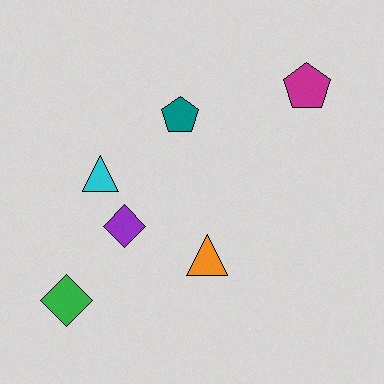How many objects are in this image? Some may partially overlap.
There are 6 objects.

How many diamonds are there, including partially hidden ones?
There are 2 diamonds.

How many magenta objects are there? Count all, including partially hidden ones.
There is 1 magenta object.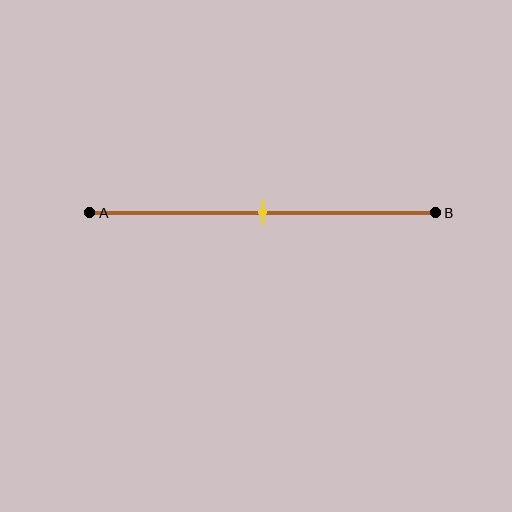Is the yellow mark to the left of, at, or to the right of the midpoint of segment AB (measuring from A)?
The yellow mark is approximately at the midpoint of segment AB.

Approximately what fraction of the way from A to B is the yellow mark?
The yellow mark is approximately 50% of the way from A to B.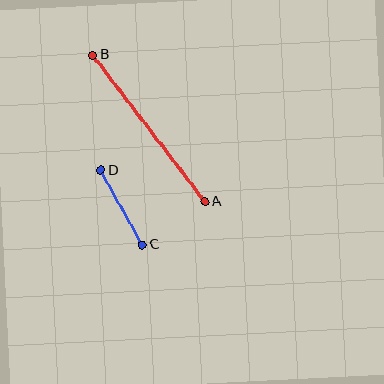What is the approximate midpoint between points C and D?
The midpoint is at approximately (122, 207) pixels.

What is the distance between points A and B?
The distance is approximately 185 pixels.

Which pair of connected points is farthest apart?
Points A and B are farthest apart.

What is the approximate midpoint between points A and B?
The midpoint is at approximately (149, 128) pixels.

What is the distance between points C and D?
The distance is approximately 85 pixels.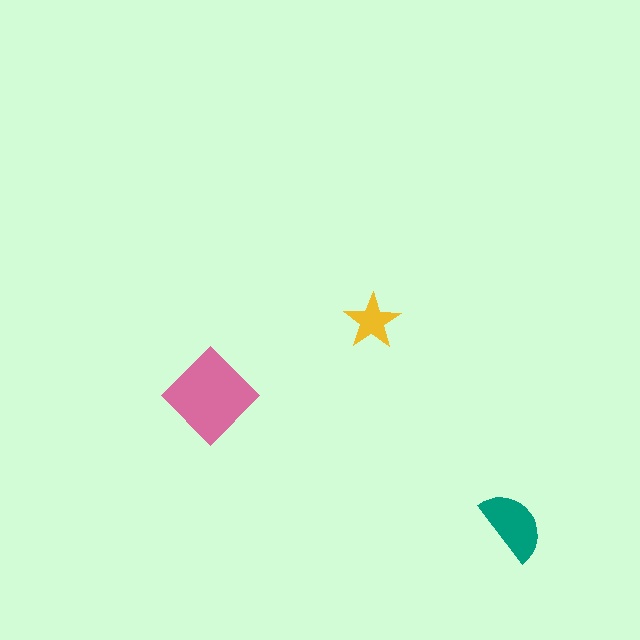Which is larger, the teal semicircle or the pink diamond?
The pink diamond.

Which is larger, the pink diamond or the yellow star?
The pink diamond.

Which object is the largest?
The pink diamond.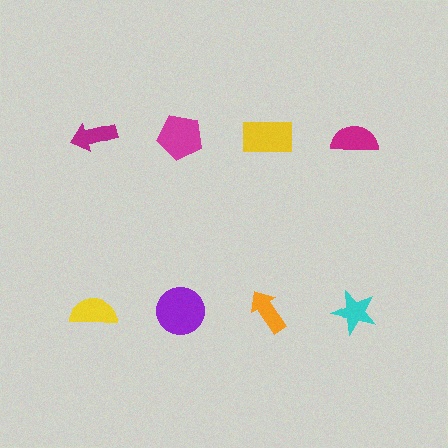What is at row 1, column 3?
A yellow rectangle.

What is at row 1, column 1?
A magenta arrow.